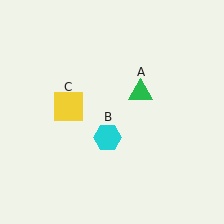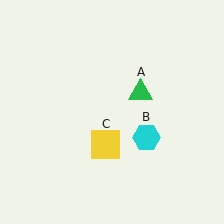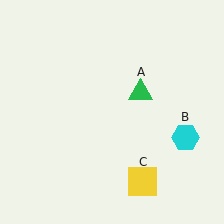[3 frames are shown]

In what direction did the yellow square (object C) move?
The yellow square (object C) moved down and to the right.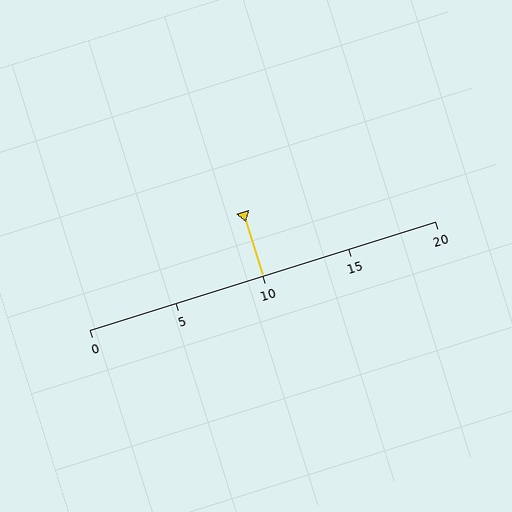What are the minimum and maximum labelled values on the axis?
The axis runs from 0 to 20.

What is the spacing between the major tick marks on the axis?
The major ticks are spaced 5 apart.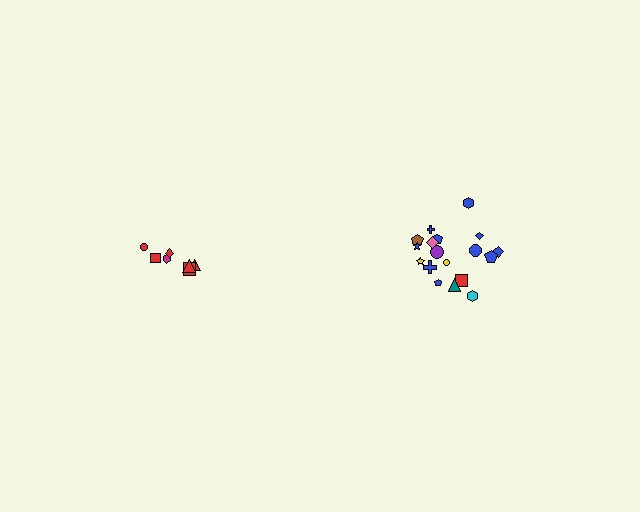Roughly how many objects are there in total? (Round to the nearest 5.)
Roughly 25 objects in total.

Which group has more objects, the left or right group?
The right group.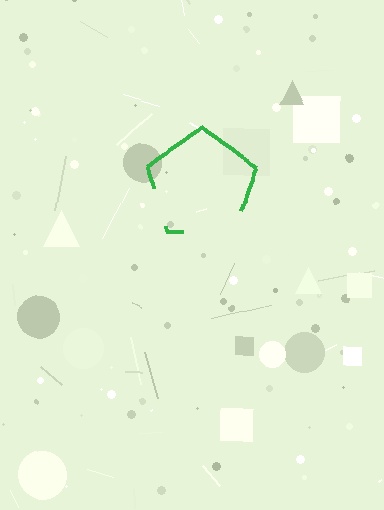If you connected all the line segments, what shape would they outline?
They would outline a pentagon.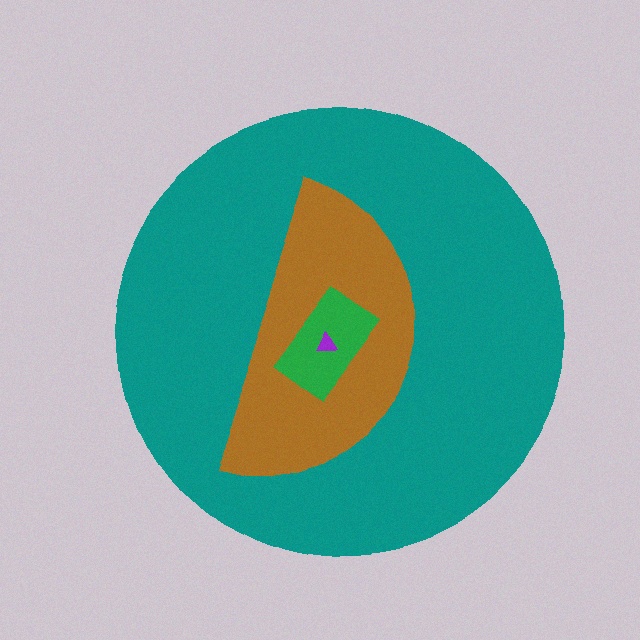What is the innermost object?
The purple triangle.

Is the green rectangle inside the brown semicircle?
Yes.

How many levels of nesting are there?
4.